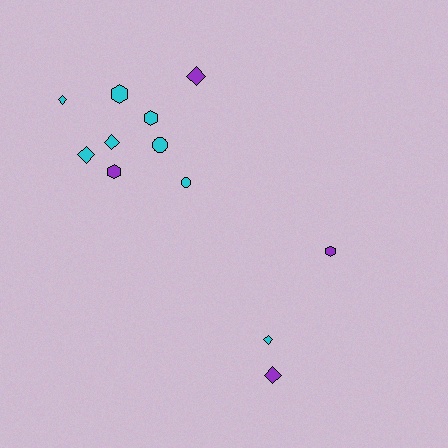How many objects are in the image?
There are 12 objects.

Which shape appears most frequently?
Diamond, with 6 objects.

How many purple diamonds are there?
There are 2 purple diamonds.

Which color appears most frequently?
Cyan, with 8 objects.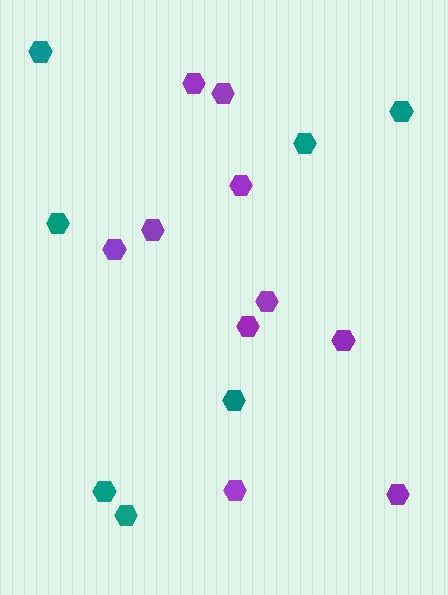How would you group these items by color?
There are 2 groups: one group of purple hexagons (10) and one group of teal hexagons (7).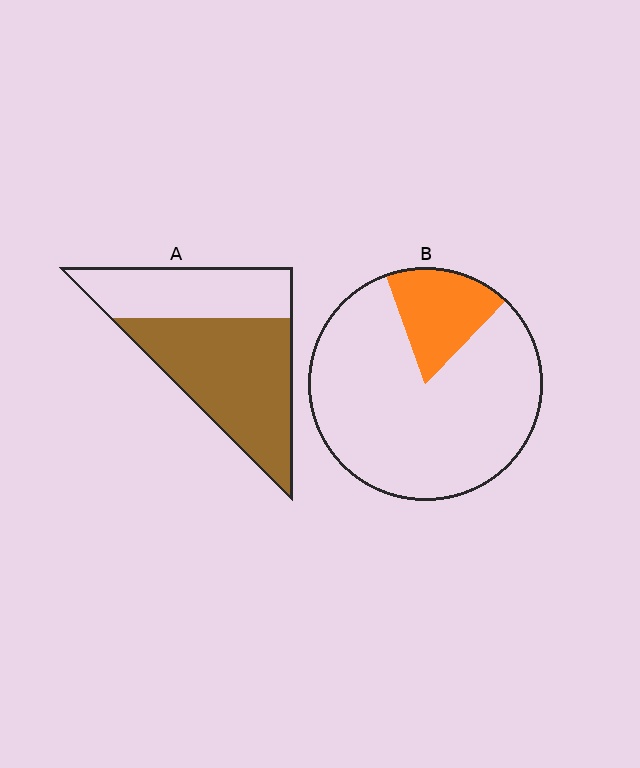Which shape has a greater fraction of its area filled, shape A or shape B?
Shape A.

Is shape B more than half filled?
No.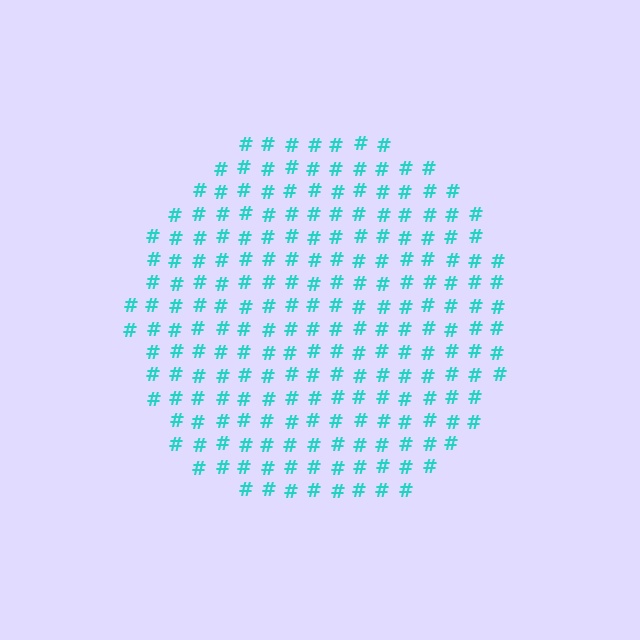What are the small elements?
The small elements are hash symbols.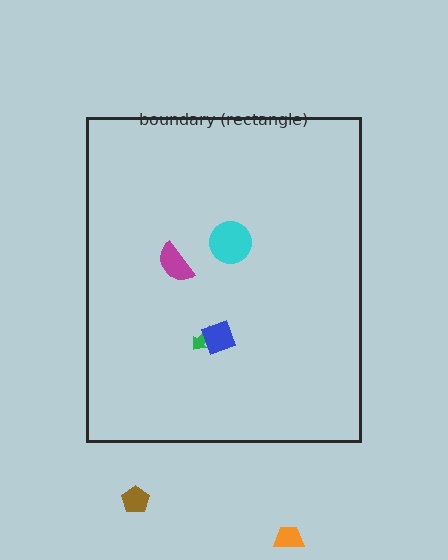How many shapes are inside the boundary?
4 inside, 2 outside.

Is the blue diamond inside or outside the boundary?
Inside.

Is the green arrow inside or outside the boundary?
Inside.